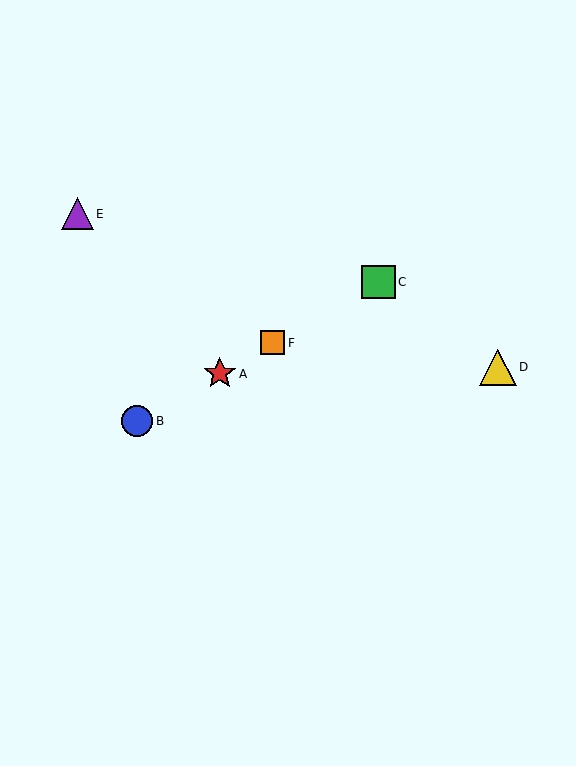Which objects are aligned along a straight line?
Objects A, B, C, F are aligned along a straight line.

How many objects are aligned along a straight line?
4 objects (A, B, C, F) are aligned along a straight line.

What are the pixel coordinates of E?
Object E is at (77, 214).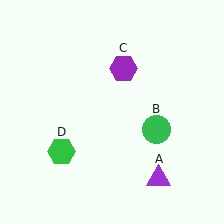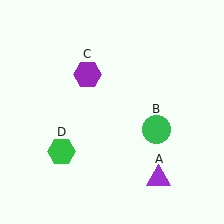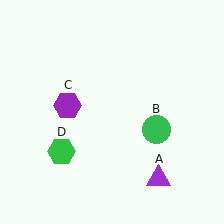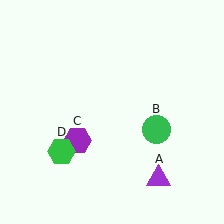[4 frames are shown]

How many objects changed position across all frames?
1 object changed position: purple hexagon (object C).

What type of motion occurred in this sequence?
The purple hexagon (object C) rotated counterclockwise around the center of the scene.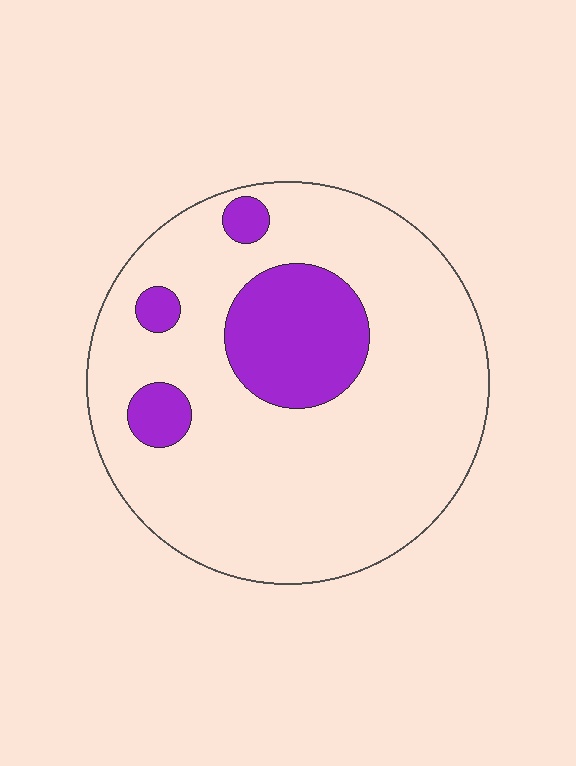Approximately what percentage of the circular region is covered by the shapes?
Approximately 20%.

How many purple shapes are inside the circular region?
4.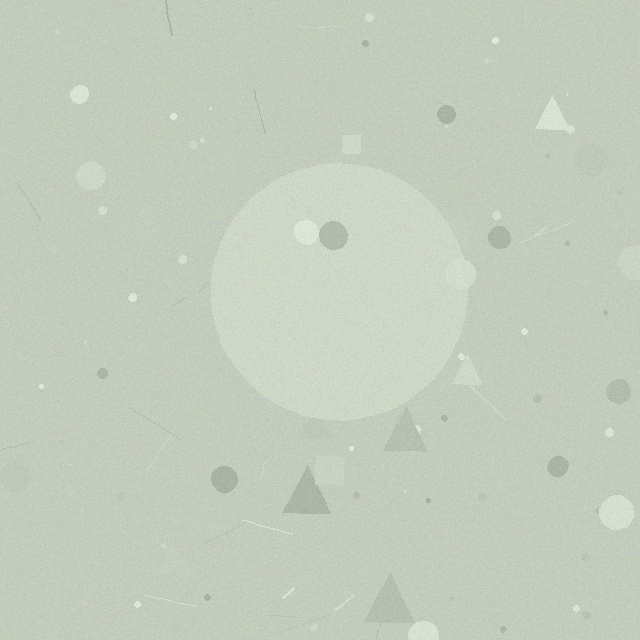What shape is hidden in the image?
A circle is hidden in the image.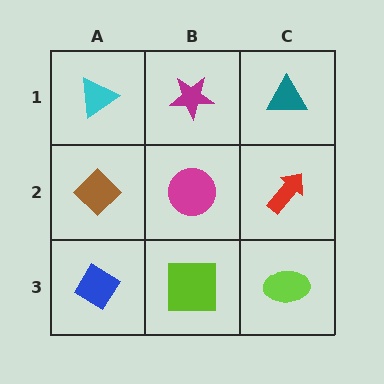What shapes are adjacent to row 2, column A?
A cyan triangle (row 1, column A), a blue diamond (row 3, column A), a magenta circle (row 2, column B).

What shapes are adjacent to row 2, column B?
A magenta star (row 1, column B), a lime square (row 3, column B), a brown diamond (row 2, column A), a red arrow (row 2, column C).